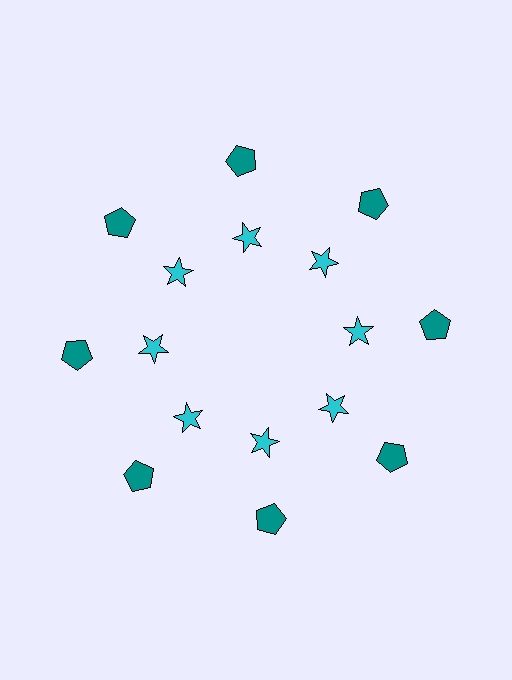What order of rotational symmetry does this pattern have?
This pattern has 8-fold rotational symmetry.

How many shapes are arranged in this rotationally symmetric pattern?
There are 16 shapes, arranged in 8 groups of 2.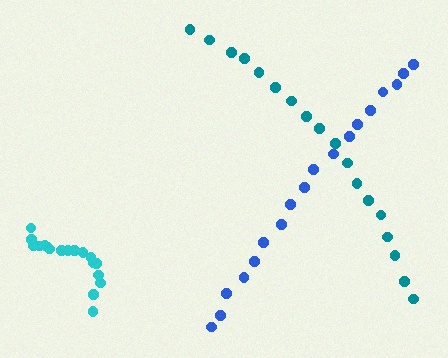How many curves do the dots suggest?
There are 3 distinct paths.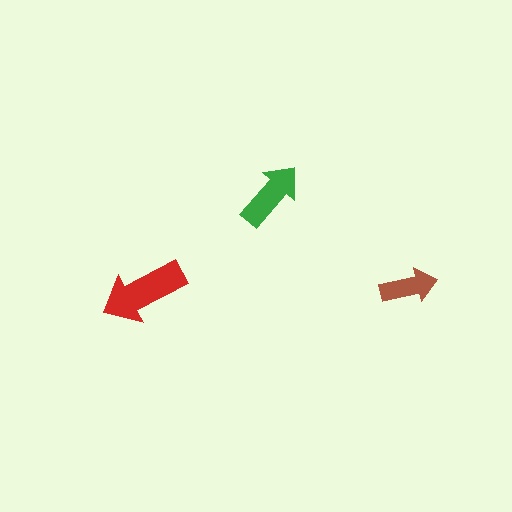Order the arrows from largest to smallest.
the red one, the green one, the brown one.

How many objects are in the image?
There are 3 objects in the image.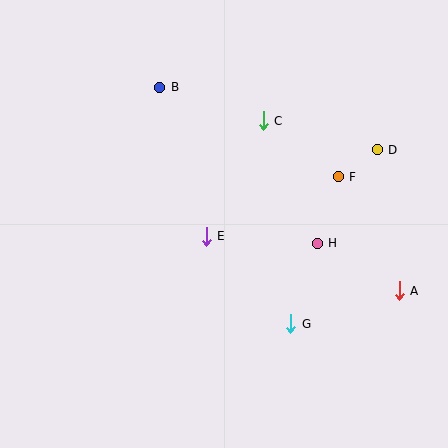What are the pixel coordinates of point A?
Point A is at (399, 291).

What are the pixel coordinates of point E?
Point E is at (206, 236).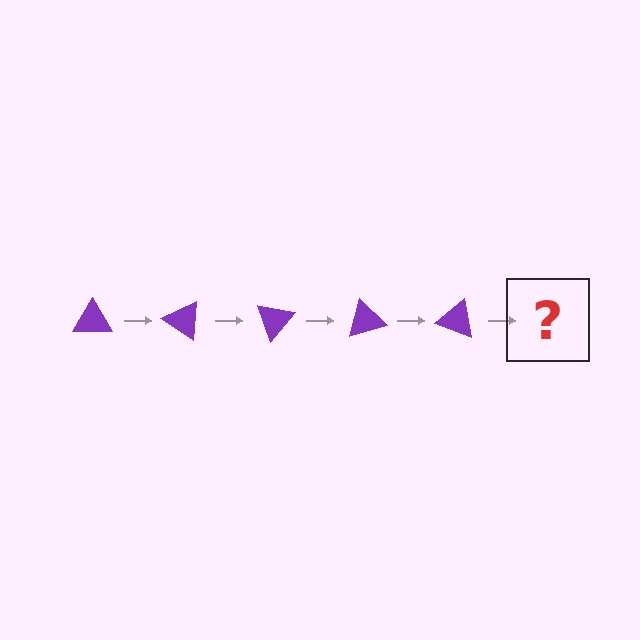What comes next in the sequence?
The next element should be a purple triangle rotated 175 degrees.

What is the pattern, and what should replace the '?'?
The pattern is that the triangle rotates 35 degrees each step. The '?' should be a purple triangle rotated 175 degrees.